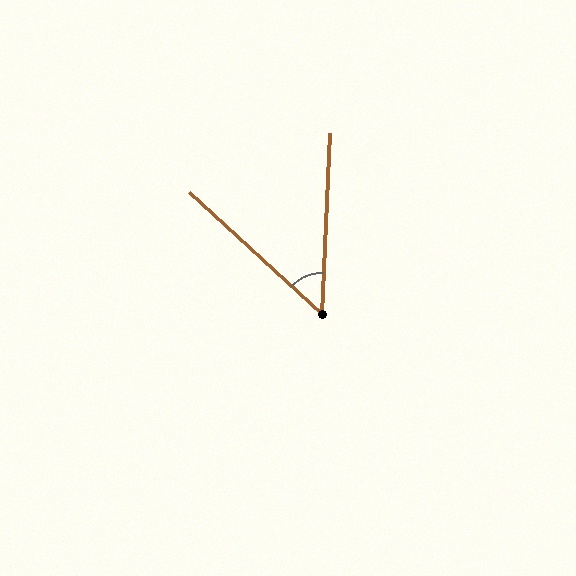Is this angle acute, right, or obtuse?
It is acute.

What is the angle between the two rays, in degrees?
Approximately 50 degrees.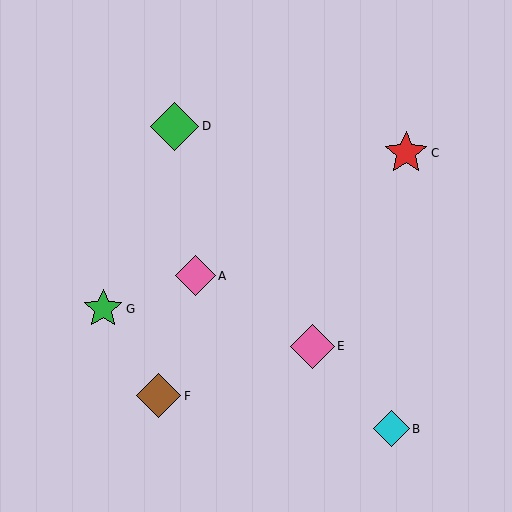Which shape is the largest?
The green diamond (labeled D) is the largest.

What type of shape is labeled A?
Shape A is a pink diamond.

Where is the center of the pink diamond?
The center of the pink diamond is at (312, 346).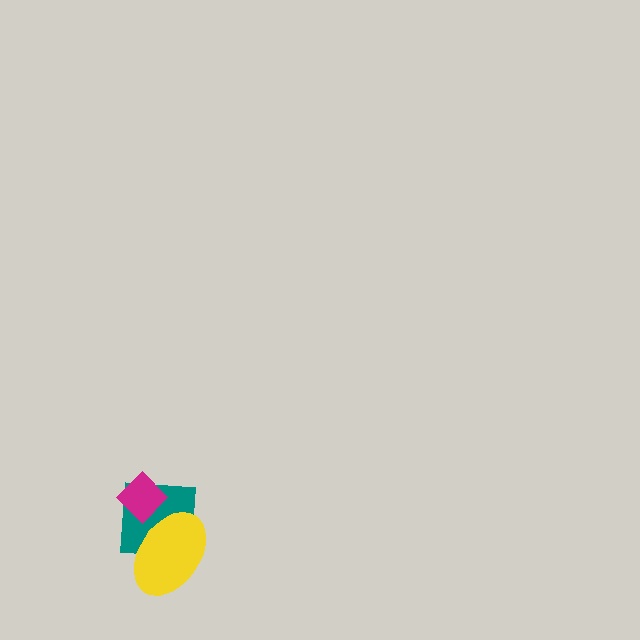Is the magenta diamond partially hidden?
Yes, it is partially covered by another shape.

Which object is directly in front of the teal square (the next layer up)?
The magenta diamond is directly in front of the teal square.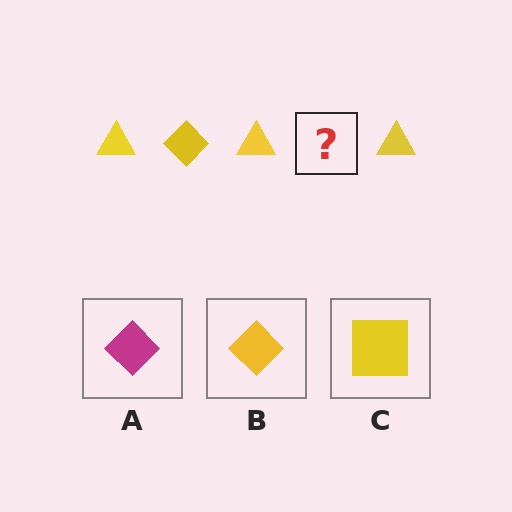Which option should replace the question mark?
Option B.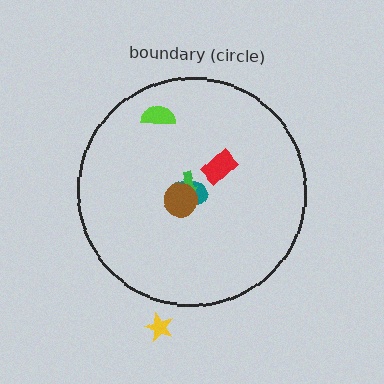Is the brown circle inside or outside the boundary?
Inside.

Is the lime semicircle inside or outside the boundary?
Inside.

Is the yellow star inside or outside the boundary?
Outside.